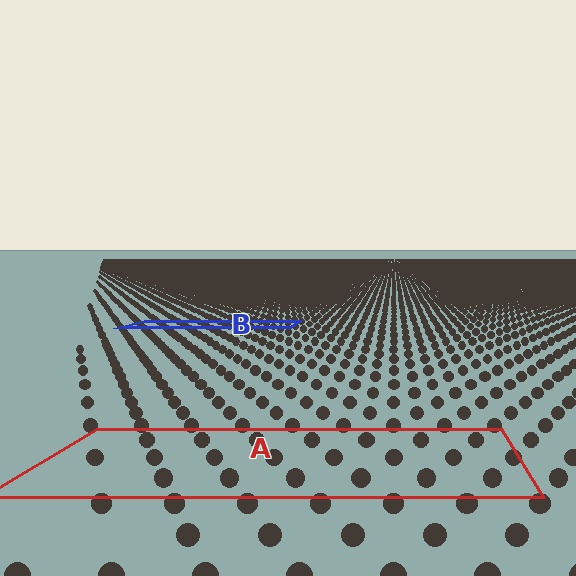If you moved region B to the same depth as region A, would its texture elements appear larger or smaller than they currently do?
They would appear larger. At a closer depth, the same texture elements are projected at a bigger on-screen size.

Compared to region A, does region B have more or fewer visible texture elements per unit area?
Region B has more texture elements per unit area — they are packed more densely because it is farther away.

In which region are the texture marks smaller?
The texture marks are smaller in region B, because it is farther away.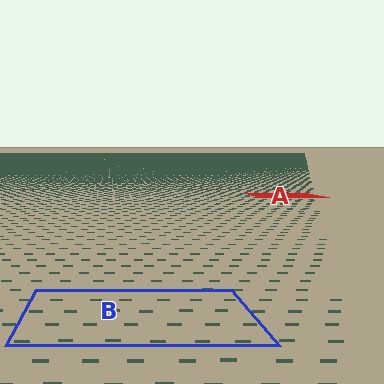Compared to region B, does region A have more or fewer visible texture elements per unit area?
Region A has more texture elements per unit area — they are packed more densely because it is farther away.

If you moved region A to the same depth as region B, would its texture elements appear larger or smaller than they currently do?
They would appear larger. At a closer depth, the same texture elements are projected at a bigger on-screen size.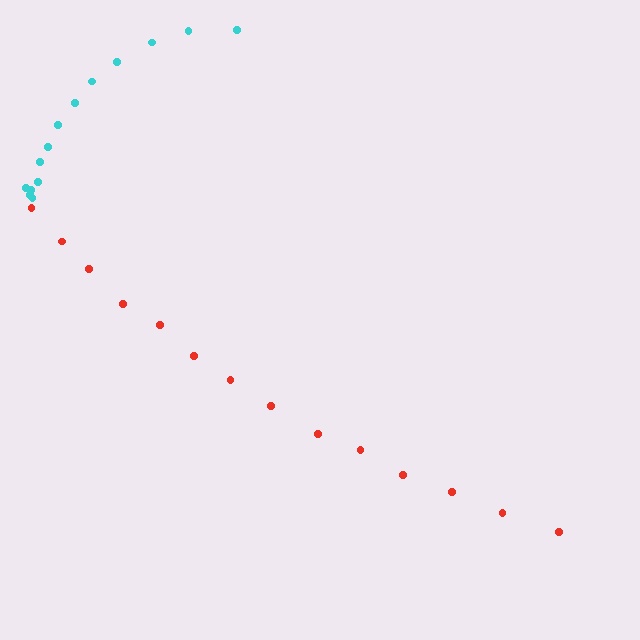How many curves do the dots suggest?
There are 2 distinct paths.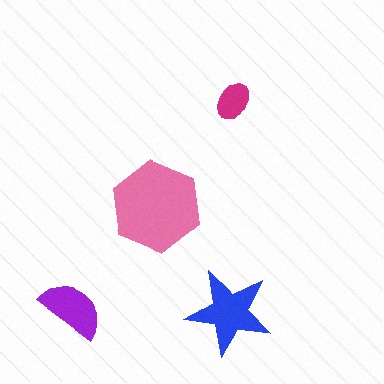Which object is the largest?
The pink hexagon.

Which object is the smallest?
The magenta ellipse.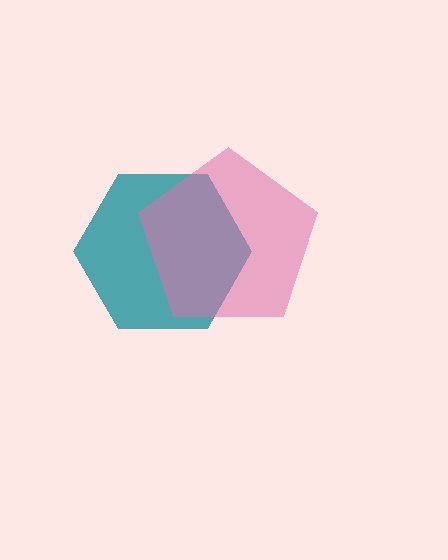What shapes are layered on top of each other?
The layered shapes are: a teal hexagon, a pink pentagon.